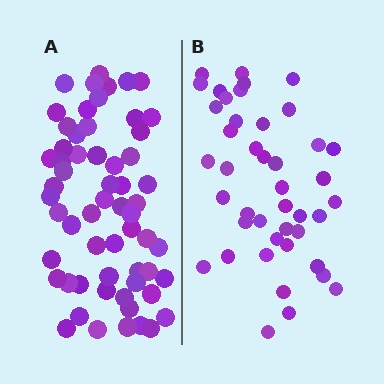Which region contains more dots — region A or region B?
Region A (the left region) has more dots.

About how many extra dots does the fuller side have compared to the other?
Region A has approximately 15 more dots than region B.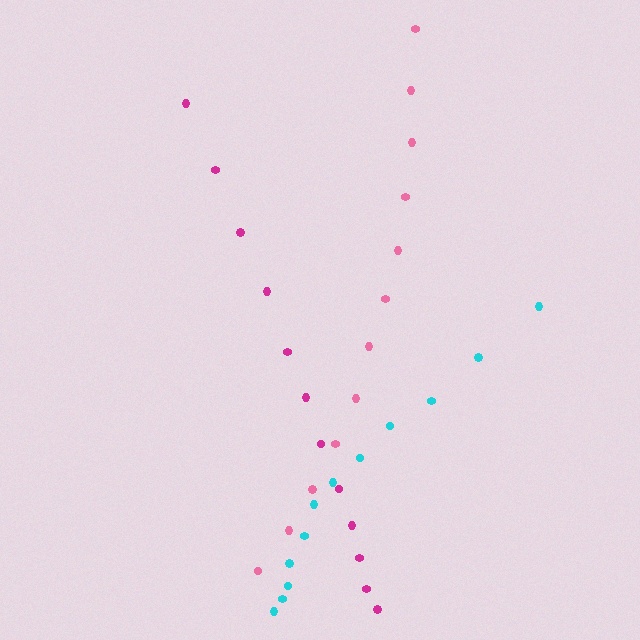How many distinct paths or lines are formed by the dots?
There are 3 distinct paths.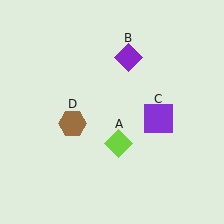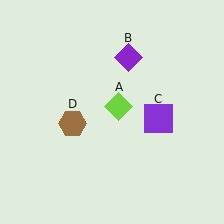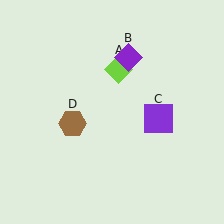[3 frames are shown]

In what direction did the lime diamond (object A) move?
The lime diamond (object A) moved up.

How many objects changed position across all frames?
1 object changed position: lime diamond (object A).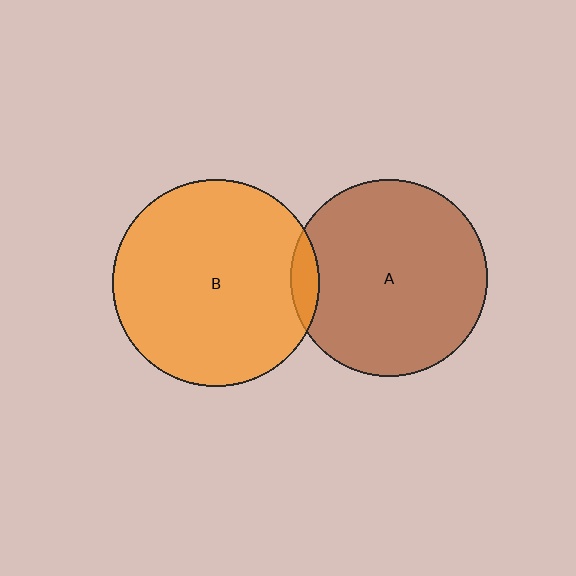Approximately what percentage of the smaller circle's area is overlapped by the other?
Approximately 5%.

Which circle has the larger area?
Circle B (orange).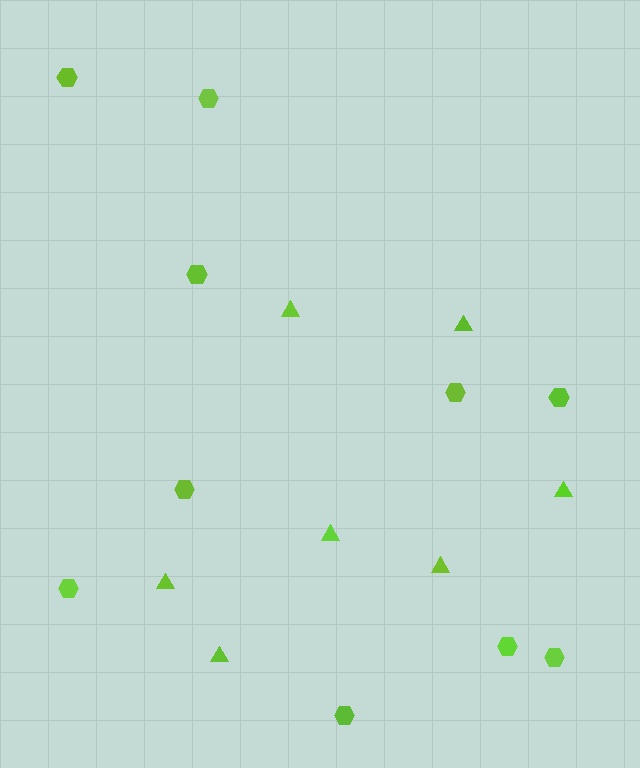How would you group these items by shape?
There are 2 groups: one group of triangles (7) and one group of hexagons (10).